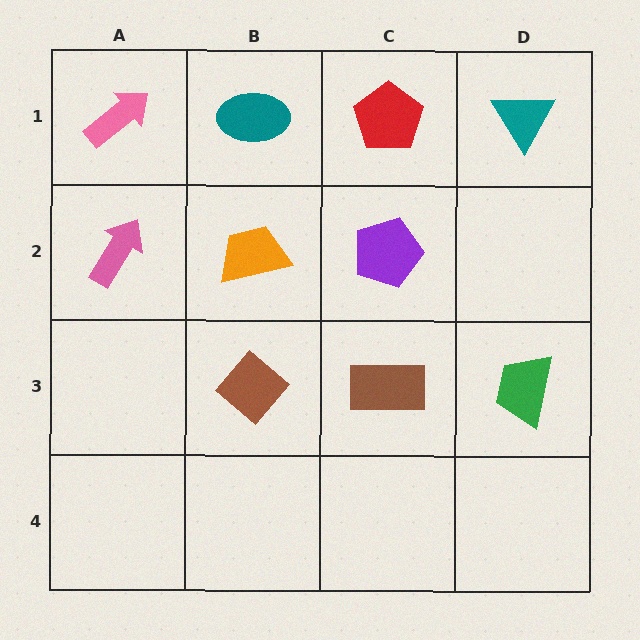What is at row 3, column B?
A brown diamond.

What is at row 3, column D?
A green trapezoid.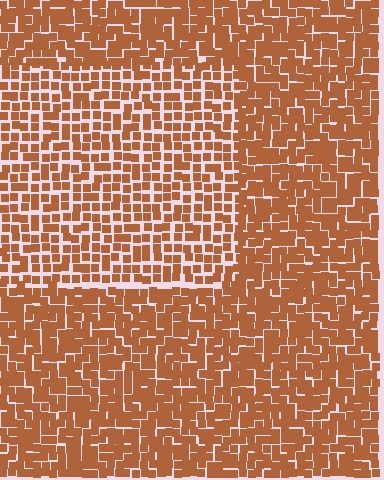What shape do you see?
I see a rectangle.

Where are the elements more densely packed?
The elements are more densely packed outside the rectangle boundary.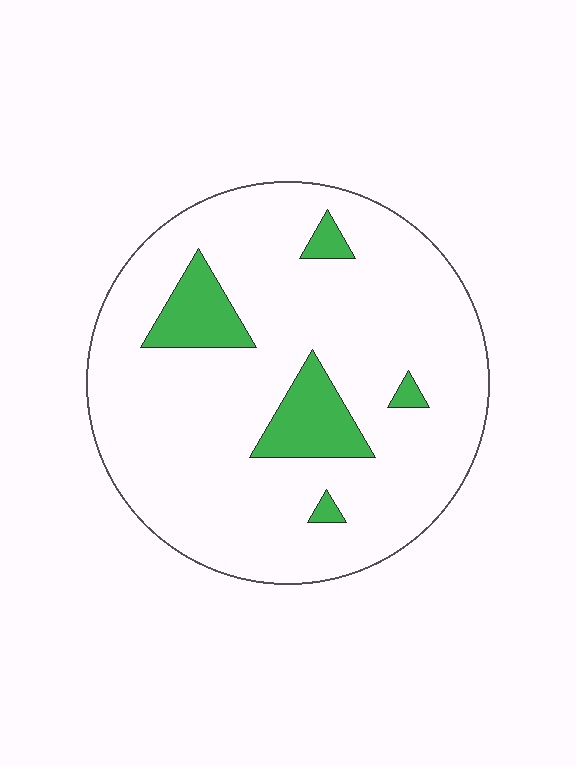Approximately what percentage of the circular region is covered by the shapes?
Approximately 10%.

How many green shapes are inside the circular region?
5.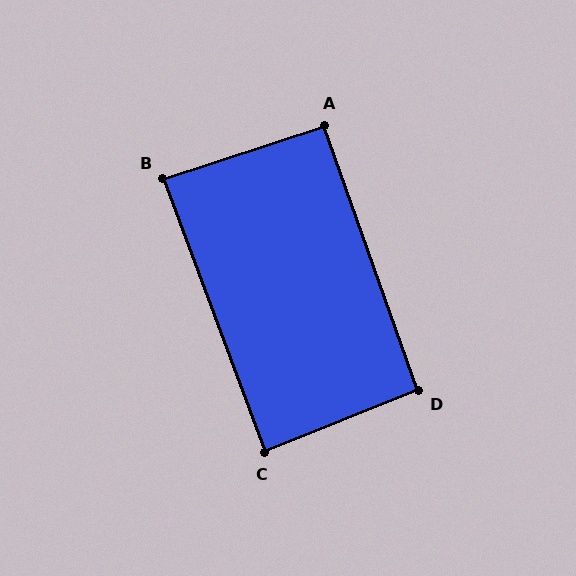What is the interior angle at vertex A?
Approximately 91 degrees (approximately right).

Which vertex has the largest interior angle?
D, at approximately 92 degrees.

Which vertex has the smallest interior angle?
B, at approximately 88 degrees.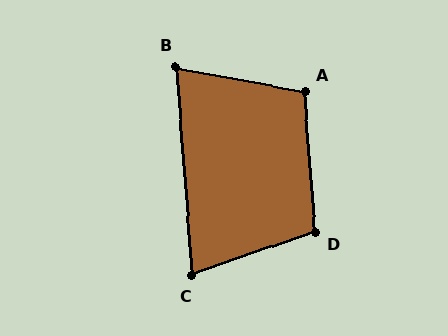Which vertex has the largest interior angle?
D, at approximately 105 degrees.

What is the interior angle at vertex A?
Approximately 105 degrees (obtuse).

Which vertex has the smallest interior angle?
B, at approximately 75 degrees.